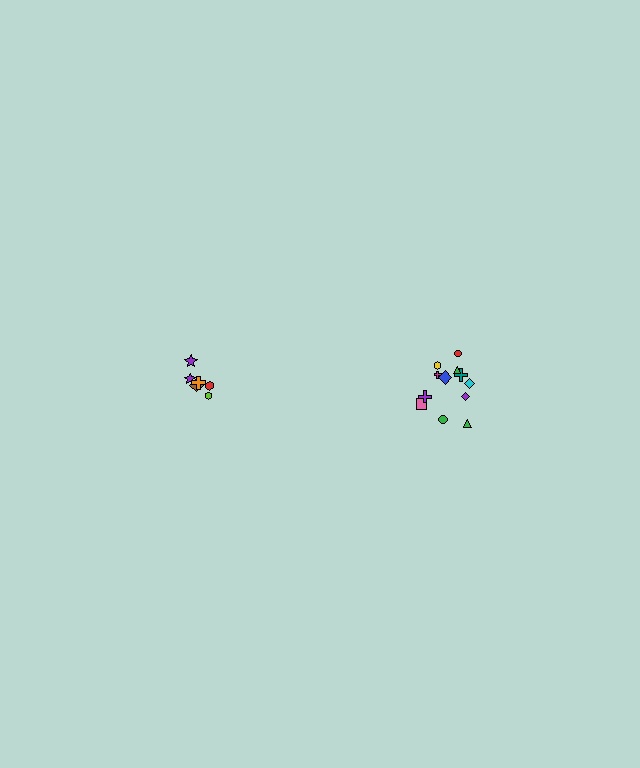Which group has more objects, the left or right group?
The right group.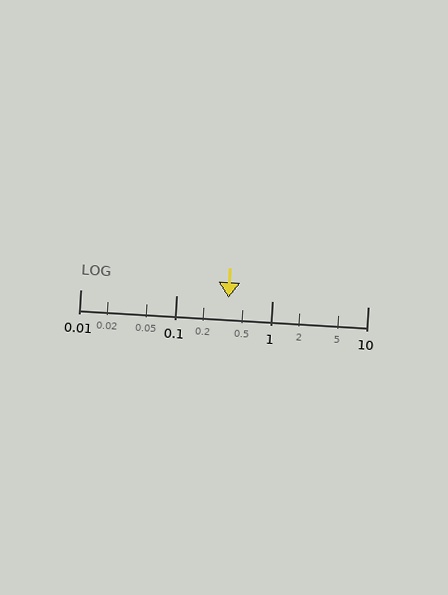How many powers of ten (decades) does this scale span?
The scale spans 3 decades, from 0.01 to 10.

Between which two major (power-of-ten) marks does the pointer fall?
The pointer is between 0.1 and 1.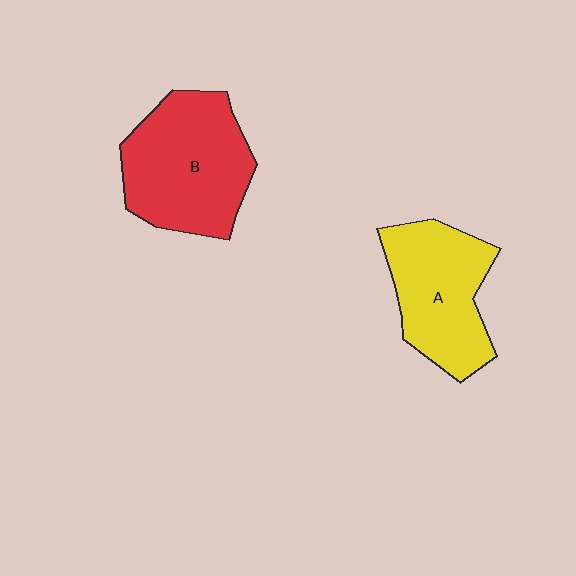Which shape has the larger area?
Shape B (red).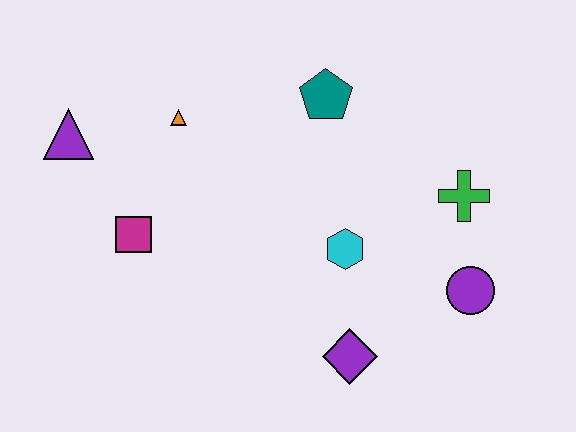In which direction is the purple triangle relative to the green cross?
The purple triangle is to the left of the green cross.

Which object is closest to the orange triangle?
The purple triangle is closest to the orange triangle.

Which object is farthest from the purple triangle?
The purple circle is farthest from the purple triangle.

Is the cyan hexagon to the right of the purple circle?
No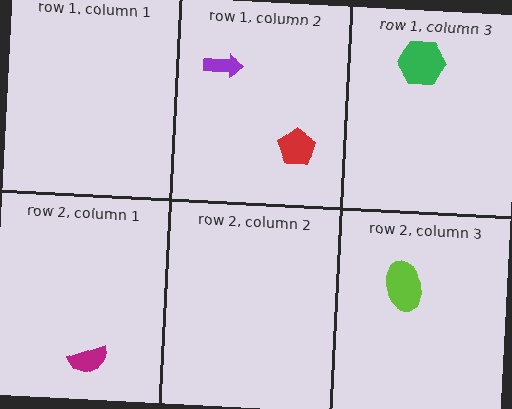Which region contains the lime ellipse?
The row 2, column 3 region.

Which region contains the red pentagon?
The row 1, column 2 region.